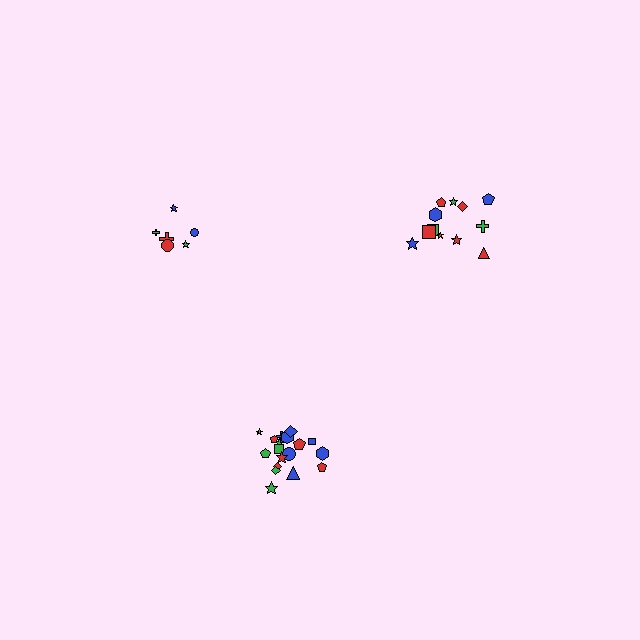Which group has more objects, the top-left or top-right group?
The top-right group.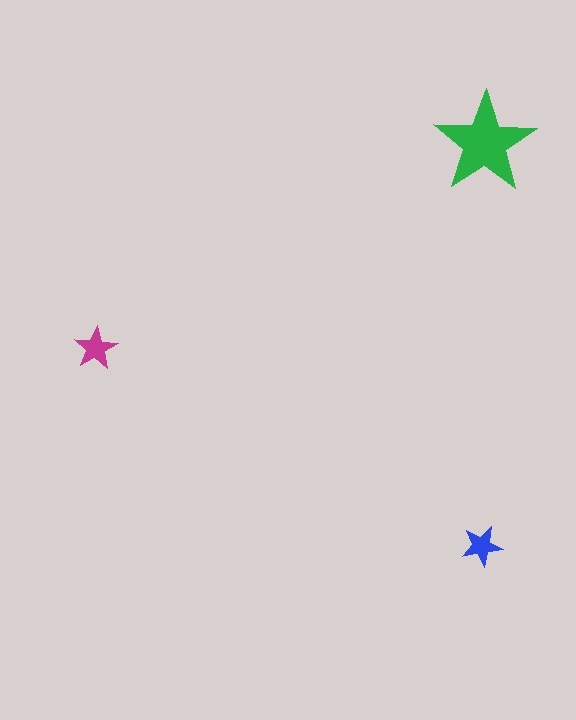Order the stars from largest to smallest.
the green one, the magenta one, the blue one.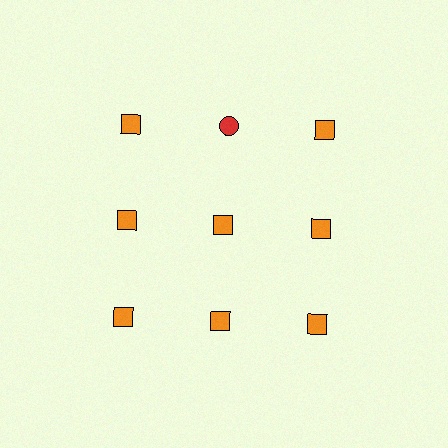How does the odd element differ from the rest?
It differs in both color (red instead of orange) and shape (circle instead of square).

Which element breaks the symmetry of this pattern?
The red circle in the top row, second from left column breaks the symmetry. All other shapes are orange squares.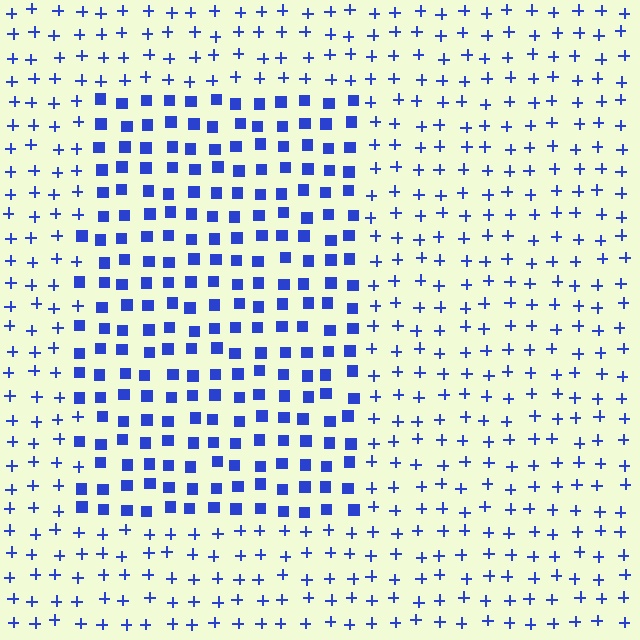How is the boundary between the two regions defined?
The boundary is defined by a change in element shape: squares inside vs. plus signs outside. All elements share the same color and spacing.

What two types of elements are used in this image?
The image uses squares inside the rectangle region and plus signs outside it.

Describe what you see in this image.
The image is filled with small blue elements arranged in a uniform grid. A rectangle-shaped region contains squares, while the surrounding area contains plus signs. The boundary is defined purely by the change in element shape.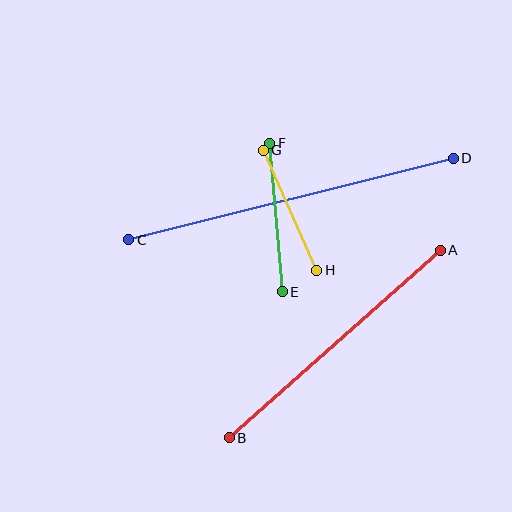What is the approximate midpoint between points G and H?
The midpoint is at approximately (290, 210) pixels.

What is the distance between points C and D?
The distance is approximately 334 pixels.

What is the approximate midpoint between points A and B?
The midpoint is at approximately (335, 344) pixels.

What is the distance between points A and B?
The distance is approximately 282 pixels.